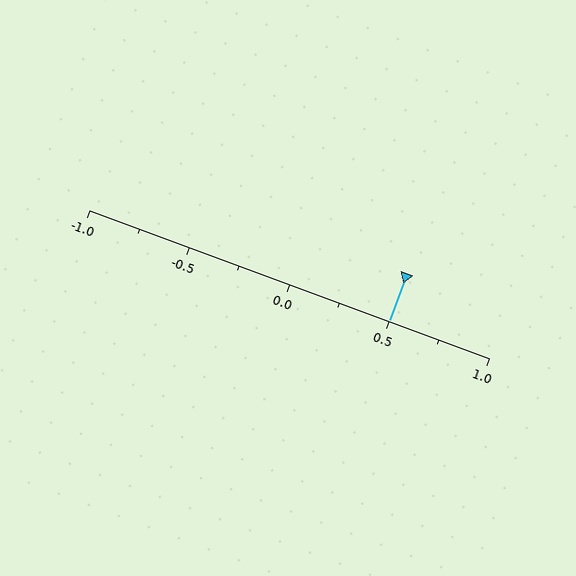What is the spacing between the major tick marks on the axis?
The major ticks are spaced 0.5 apart.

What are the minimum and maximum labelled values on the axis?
The axis runs from -1.0 to 1.0.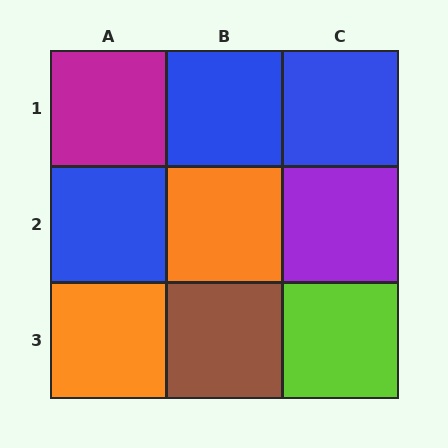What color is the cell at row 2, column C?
Purple.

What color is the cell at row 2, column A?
Blue.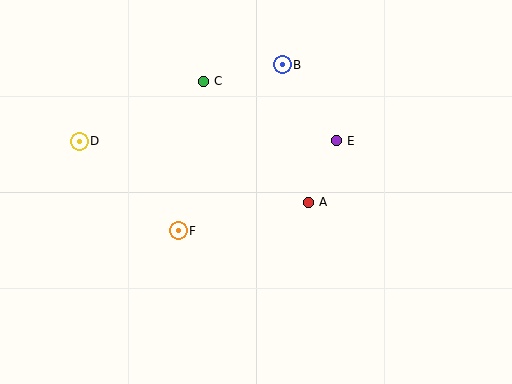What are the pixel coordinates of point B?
Point B is at (282, 65).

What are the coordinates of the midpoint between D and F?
The midpoint between D and F is at (129, 186).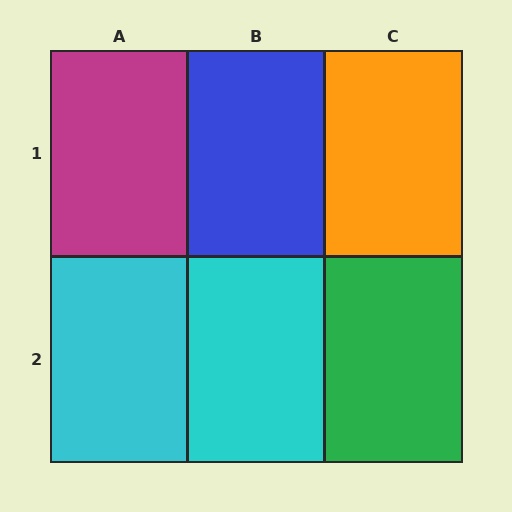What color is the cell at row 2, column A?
Cyan.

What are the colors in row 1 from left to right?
Magenta, blue, orange.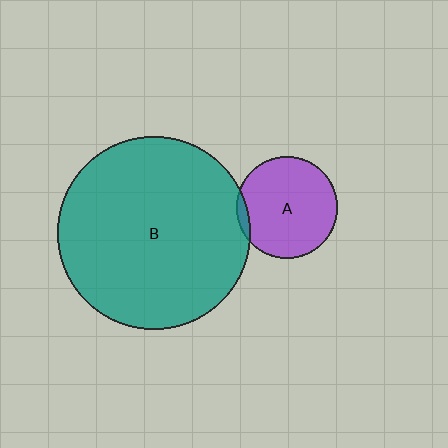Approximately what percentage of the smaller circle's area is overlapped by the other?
Approximately 5%.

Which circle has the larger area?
Circle B (teal).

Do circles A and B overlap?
Yes.